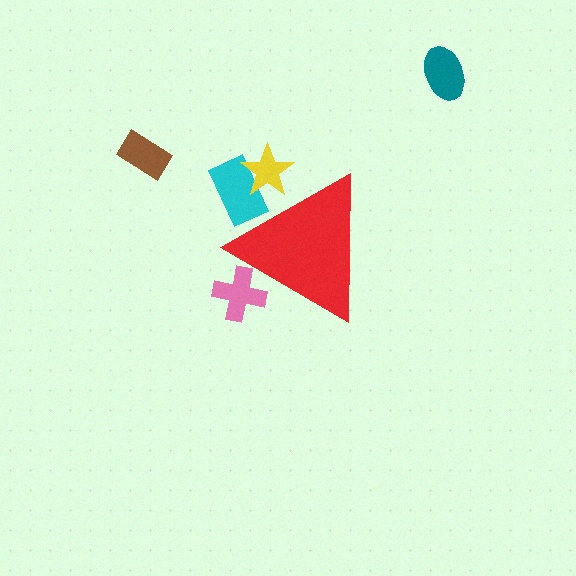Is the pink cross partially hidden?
Yes, the pink cross is partially hidden behind the red triangle.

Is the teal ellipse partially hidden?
No, the teal ellipse is fully visible.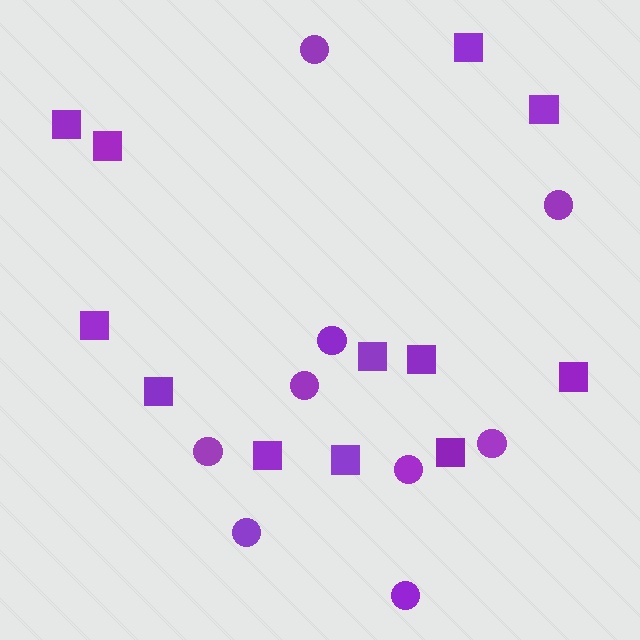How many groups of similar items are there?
There are 2 groups: one group of circles (9) and one group of squares (12).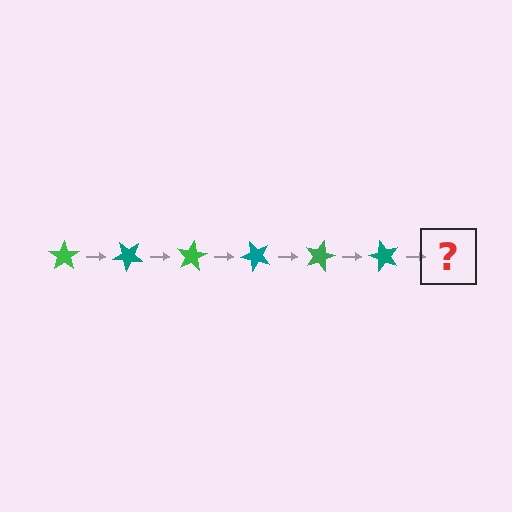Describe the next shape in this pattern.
It should be a green star, rotated 240 degrees from the start.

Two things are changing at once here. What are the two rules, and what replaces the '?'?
The two rules are that it rotates 40 degrees each step and the color cycles through green and teal. The '?' should be a green star, rotated 240 degrees from the start.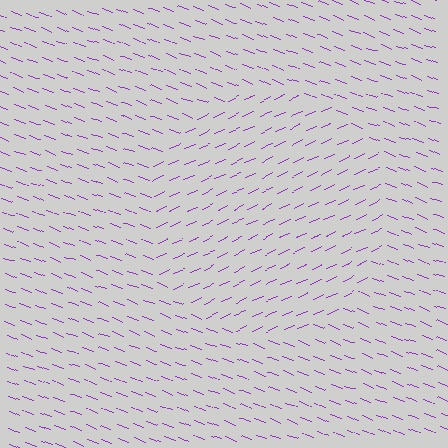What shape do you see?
I see a circle.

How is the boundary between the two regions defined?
The boundary is defined purely by a change in line orientation (approximately 45 degrees difference). All lines are the same color and thickness.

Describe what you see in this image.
The image is filled with small purple line segments. A circle region in the image has lines oriented differently from the surrounding lines, creating a visible texture boundary.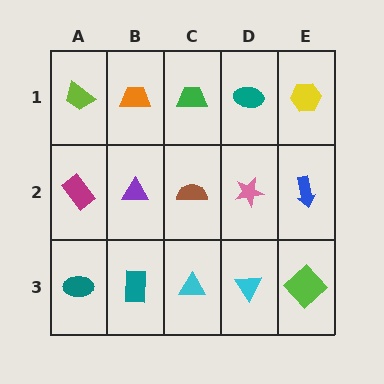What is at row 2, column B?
A purple triangle.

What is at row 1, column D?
A teal ellipse.